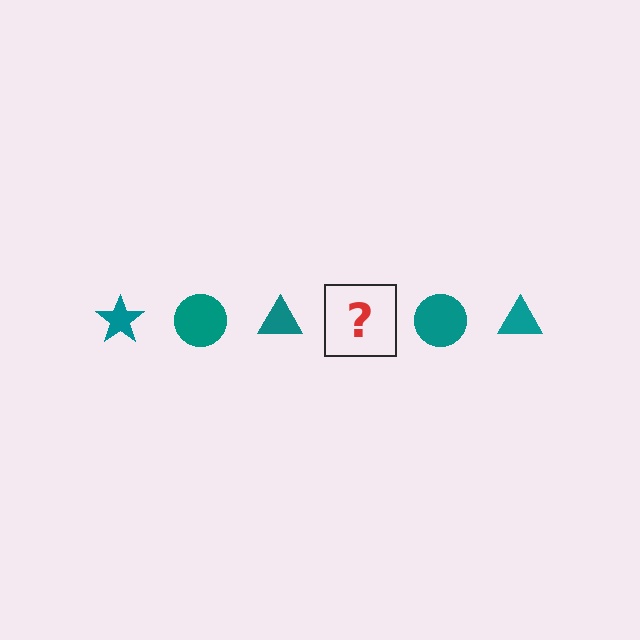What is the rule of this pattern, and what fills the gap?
The rule is that the pattern cycles through star, circle, triangle shapes in teal. The gap should be filled with a teal star.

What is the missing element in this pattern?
The missing element is a teal star.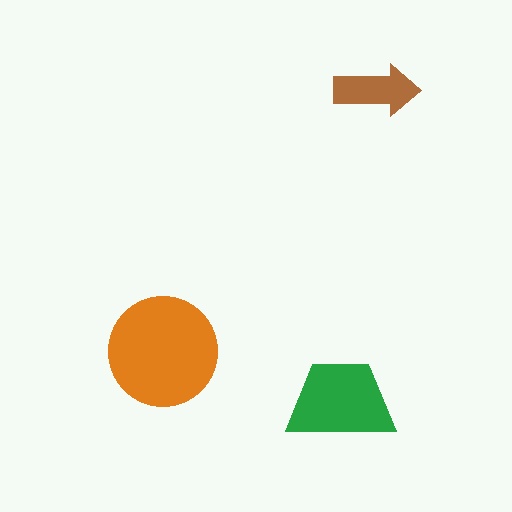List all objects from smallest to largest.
The brown arrow, the green trapezoid, the orange circle.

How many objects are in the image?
There are 3 objects in the image.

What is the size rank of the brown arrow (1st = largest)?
3rd.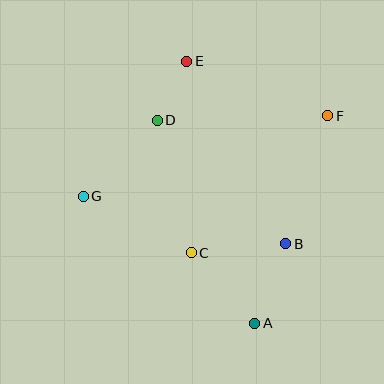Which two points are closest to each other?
Points D and E are closest to each other.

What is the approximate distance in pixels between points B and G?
The distance between B and G is approximately 208 pixels.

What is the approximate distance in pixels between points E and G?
The distance between E and G is approximately 170 pixels.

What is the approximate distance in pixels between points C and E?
The distance between C and E is approximately 192 pixels.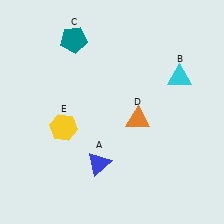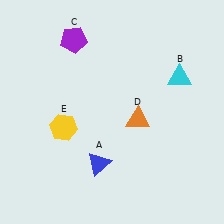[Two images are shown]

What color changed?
The pentagon (C) changed from teal in Image 1 to purple in Image 2.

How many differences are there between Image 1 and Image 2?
There is 1 difference between the two images.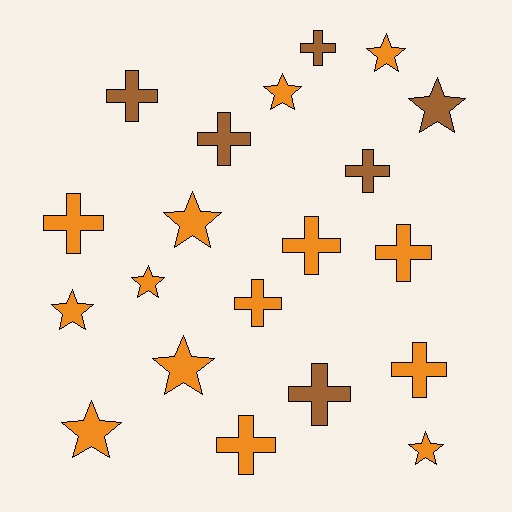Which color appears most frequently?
Orange, with 14 objects.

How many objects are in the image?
There are 20 objects.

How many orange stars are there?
There are 8 orange stars.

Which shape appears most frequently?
Cross, with 11 objects.